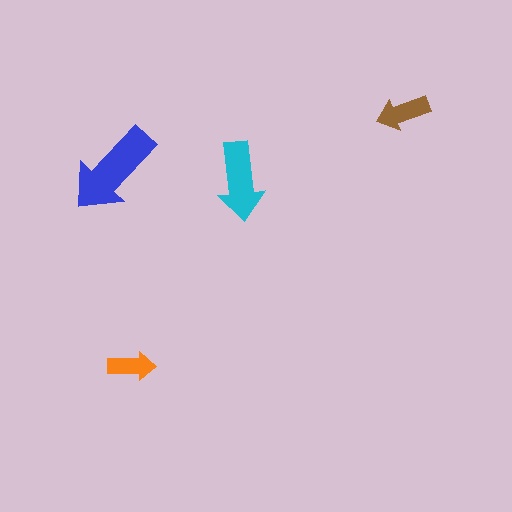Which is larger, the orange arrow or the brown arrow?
The brown one.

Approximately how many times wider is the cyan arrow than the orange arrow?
About 1.5 times wider.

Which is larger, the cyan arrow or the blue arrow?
The blue one.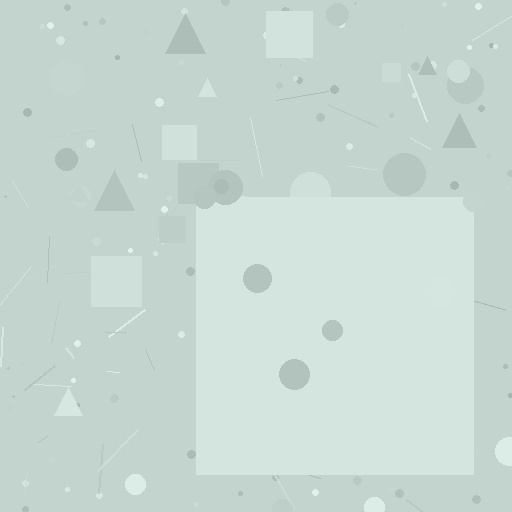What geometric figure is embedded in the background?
A square is embedded in the background.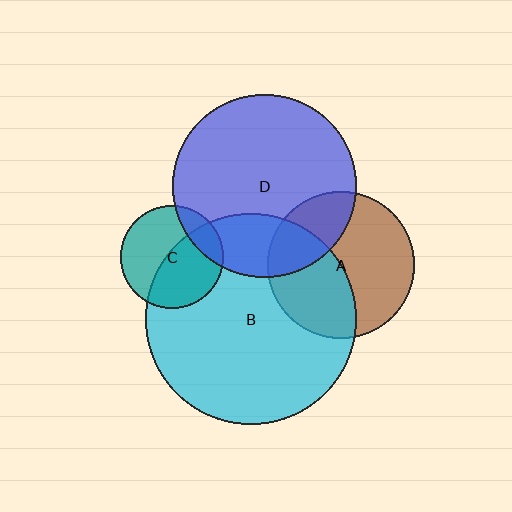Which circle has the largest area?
Circle B (cyan).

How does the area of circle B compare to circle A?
Approximately 2.1 times.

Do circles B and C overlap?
Yes.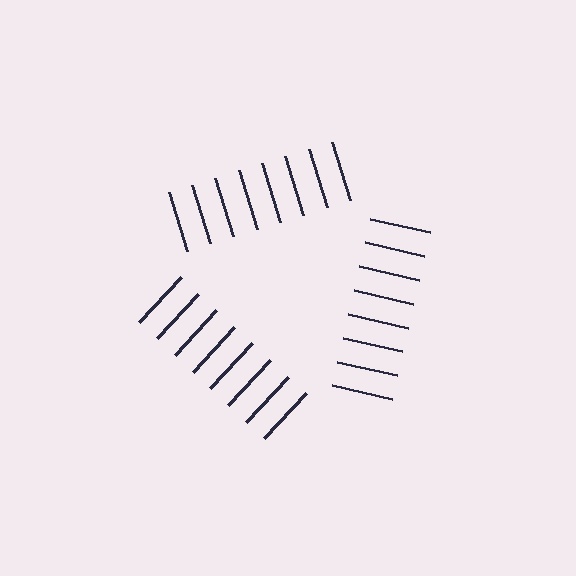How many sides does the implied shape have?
3 sides — the line-ends trace a triangle.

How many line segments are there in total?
24 — 8 along each of the 3 edges.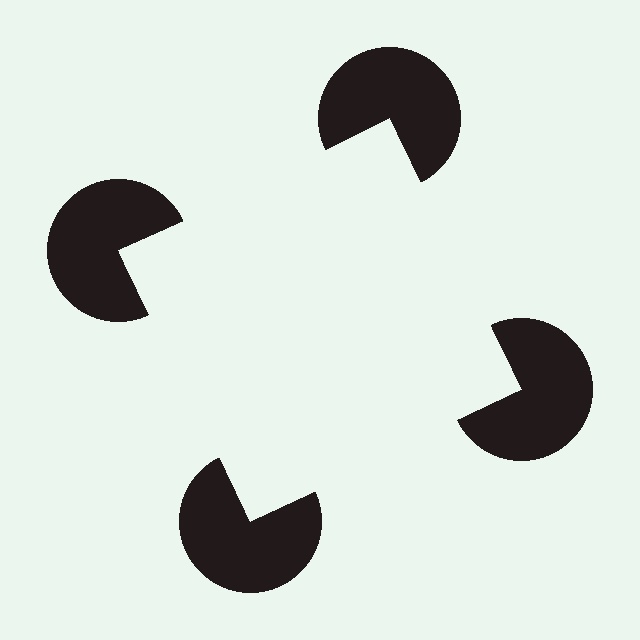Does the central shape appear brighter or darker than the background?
It typically appears slightly brighter than the background, even though no actual brightness change is drawn.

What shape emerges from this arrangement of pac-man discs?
An illusory square — its edges are inferred from the aligned wedge cuts in the pac-man discs, not physically drawn.